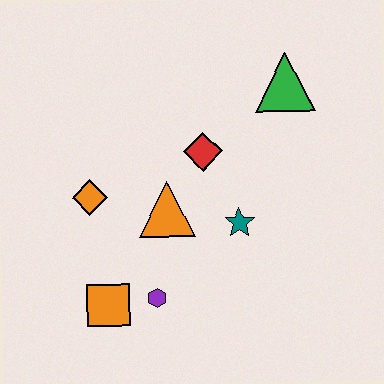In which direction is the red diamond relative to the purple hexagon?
The red diamond is above the purple hexagon.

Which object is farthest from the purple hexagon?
The green triangle is farthest from the purple hexagon.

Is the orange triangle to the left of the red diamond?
Yes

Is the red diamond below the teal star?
No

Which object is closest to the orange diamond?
The orange triangle is closest to the orange diamond.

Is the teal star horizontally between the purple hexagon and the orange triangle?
No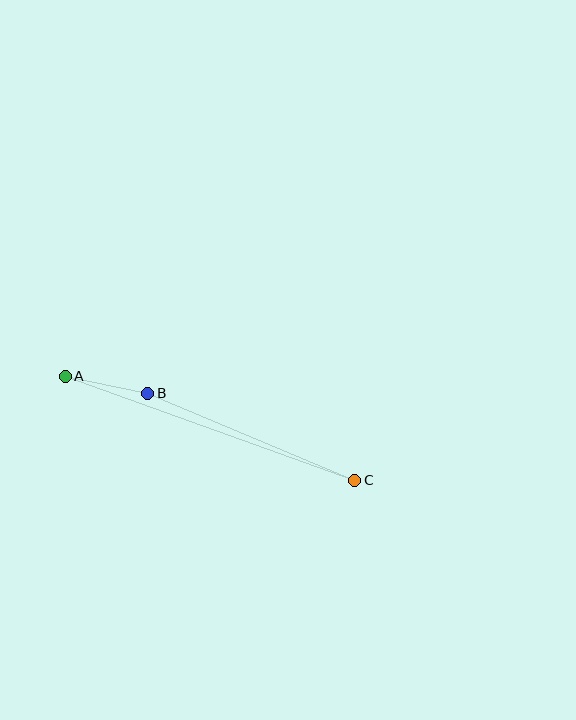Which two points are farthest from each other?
Points A and C are farthest from each other.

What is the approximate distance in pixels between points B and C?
The distance between B and C is approximately 225 pixels.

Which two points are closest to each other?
Points A and B are closest to each other.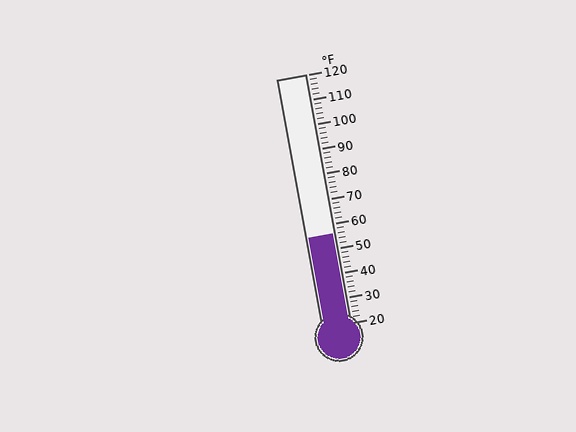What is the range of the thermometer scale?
The thermometer scale ranges from 20°F to 120°F.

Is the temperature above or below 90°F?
The temperature is below 90°F.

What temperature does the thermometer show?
The thermometer shows approximately 56°F.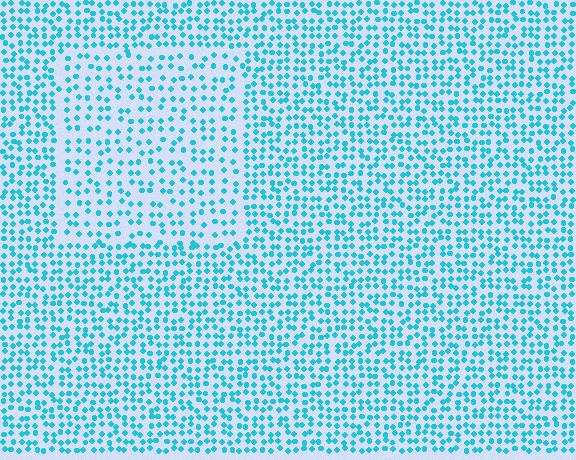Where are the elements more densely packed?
The elements are more densely packed outside the rectangle boundary.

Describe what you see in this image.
The image contains small cyan elements arranged at two different densities. A rectangle-shaped region is visible where the elements are less densely packed than the surrounding area.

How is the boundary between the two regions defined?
The boundary is defined by a change in element density (approximately 1.6x ratio). All elements are the same color, size, and shape.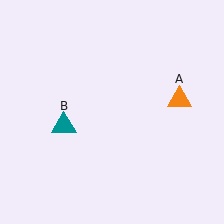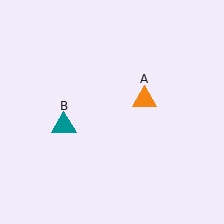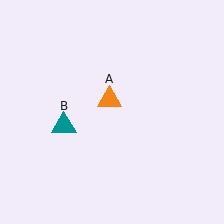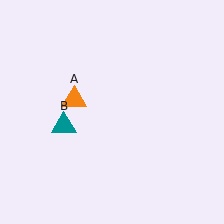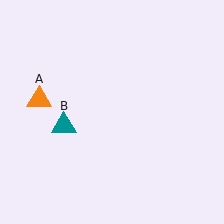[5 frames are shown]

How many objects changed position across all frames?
1 object changed position: orange triangle (object A).